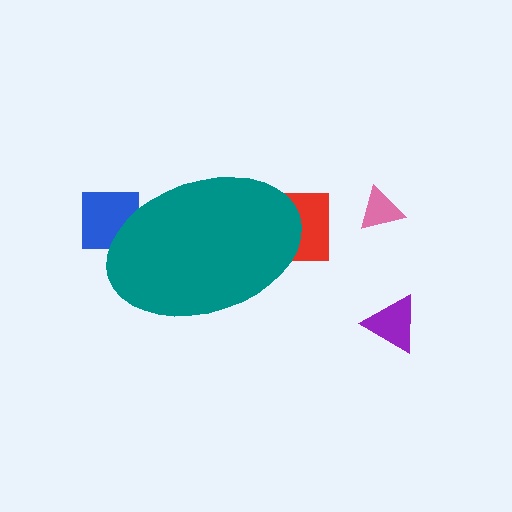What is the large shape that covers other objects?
A teal ellipse.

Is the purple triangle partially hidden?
No, the purple triangle is fully visible.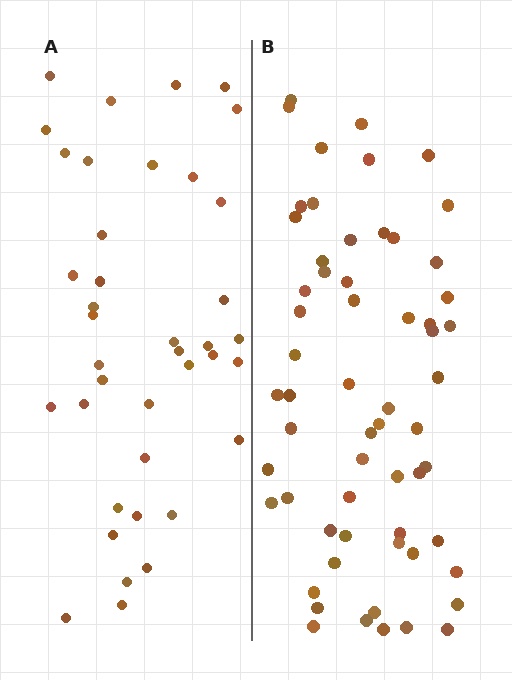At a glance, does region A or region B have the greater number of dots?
Region B (the right region) has more dots.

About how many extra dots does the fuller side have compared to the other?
Region B has approximately 20 more dots than region A.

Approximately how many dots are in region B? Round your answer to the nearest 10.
About 60 dots.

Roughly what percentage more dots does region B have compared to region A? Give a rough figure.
About 55% more.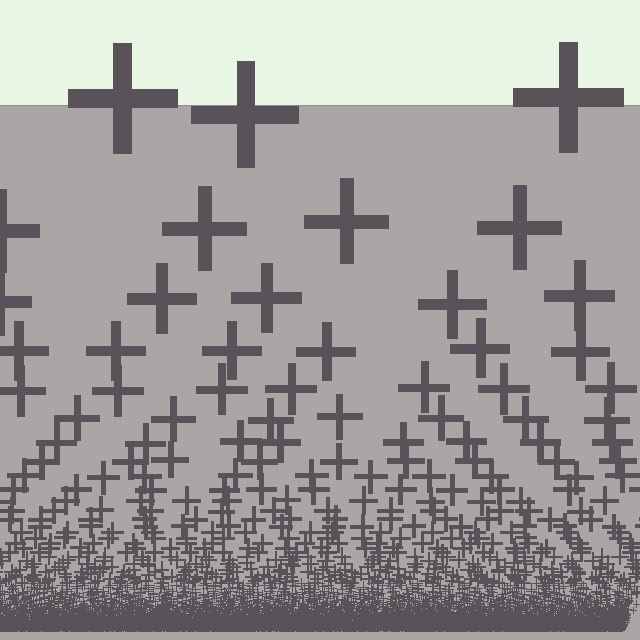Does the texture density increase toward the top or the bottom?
Density increases toward the bottom.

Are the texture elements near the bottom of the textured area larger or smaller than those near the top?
Smaller. The gradient is inverted — elements near the bottom are smaller and denser.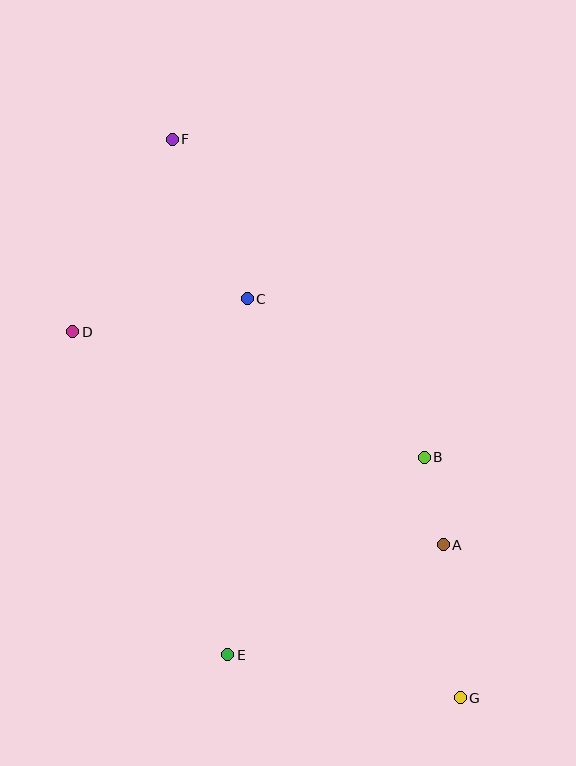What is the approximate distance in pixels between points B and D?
The distance between B and D is approximately 373 pixels.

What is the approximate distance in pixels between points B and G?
The distance between B and G is approximately 243 pixels.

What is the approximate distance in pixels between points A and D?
The distance between A and D is approximately 427 pixels.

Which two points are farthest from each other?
Points F and G are farthest from each other.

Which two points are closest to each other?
Points A and B are closest to each other.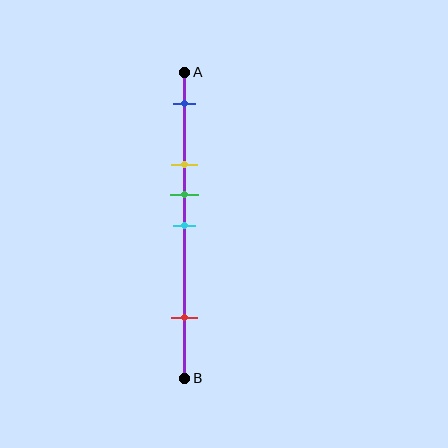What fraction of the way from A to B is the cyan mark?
The cyan mark is approximately 50% (0.5) of the way from A to B.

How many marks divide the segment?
There are 5 marks dividing the segment.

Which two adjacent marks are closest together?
The green and cyan marks are the closest adjacent pair.